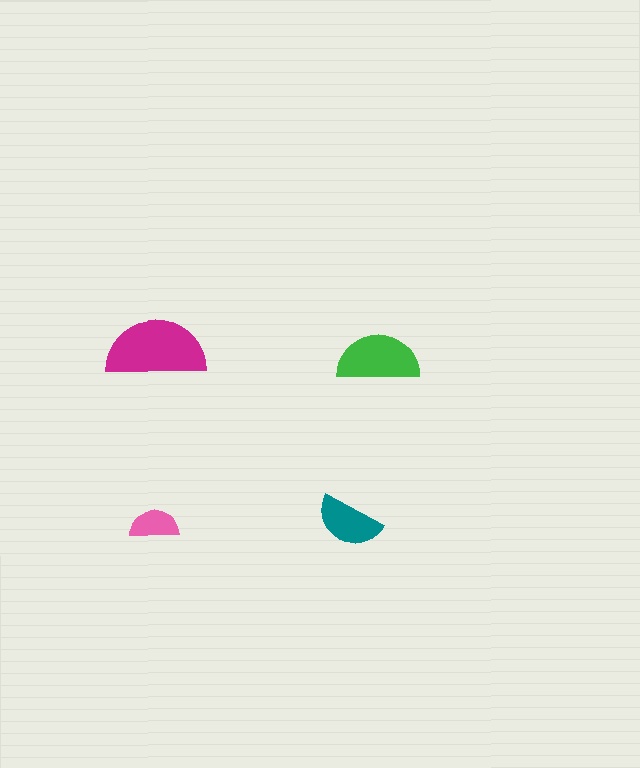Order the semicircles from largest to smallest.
the magenta one, the green one, the teal one, the pink one.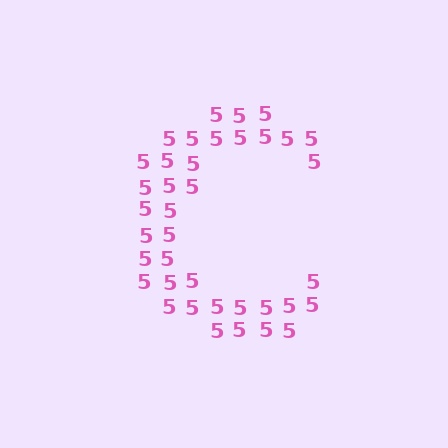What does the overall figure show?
The overall figure shows the letter C.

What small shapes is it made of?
It is made of small digit 5's.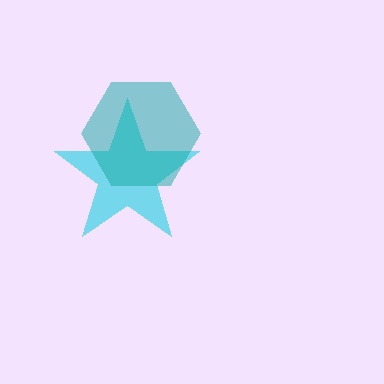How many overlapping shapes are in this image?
There are 2 overlapping shapes in the image.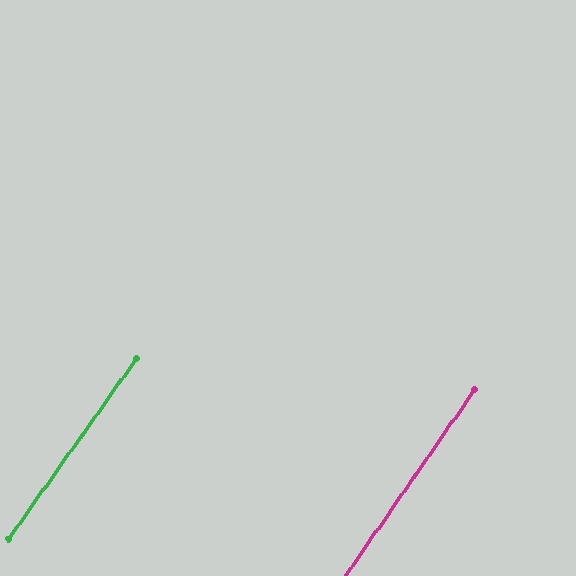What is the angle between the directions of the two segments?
Approximately 1 degree.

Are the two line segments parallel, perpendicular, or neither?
Parallel — their directions differ by only 0.5°.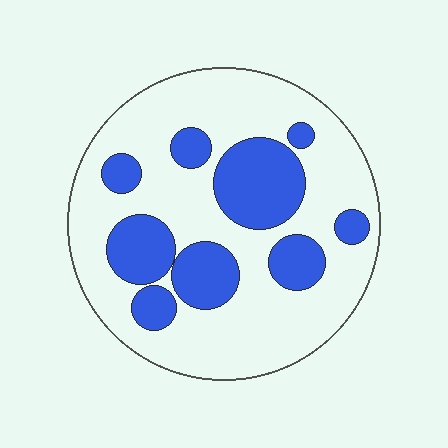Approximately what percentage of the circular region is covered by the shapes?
Approximately 30%.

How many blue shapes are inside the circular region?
9.